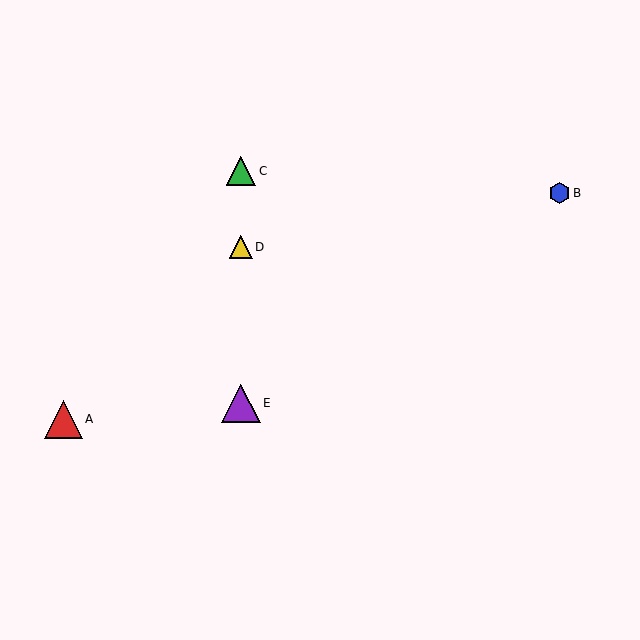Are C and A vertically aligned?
No, C is at x≈241 and A is at x≈63.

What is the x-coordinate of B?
Object B is at x≈559.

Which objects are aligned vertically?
Objects C, D, E are aligned vertically.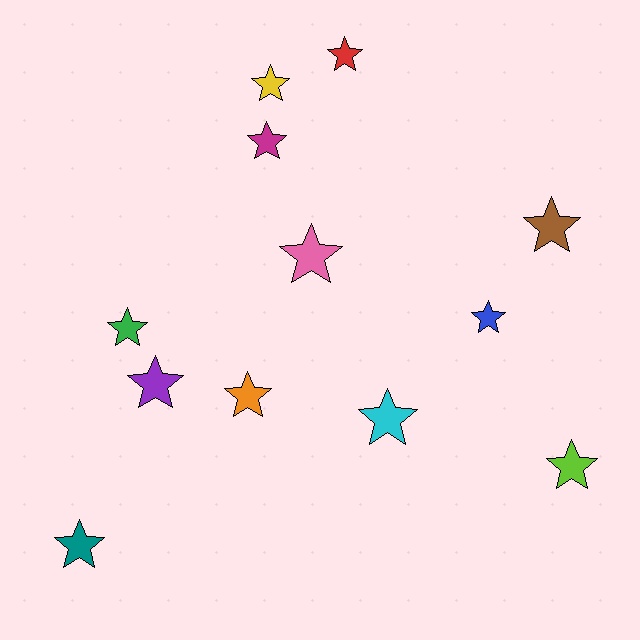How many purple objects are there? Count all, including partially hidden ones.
There is 1 purple object.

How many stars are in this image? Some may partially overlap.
There are 12 stars.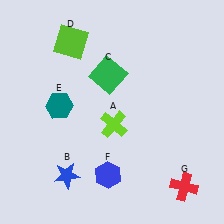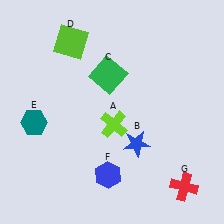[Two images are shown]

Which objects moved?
The objects that moved are: the blue star (B), the teal hexagon (E).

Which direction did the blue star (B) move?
The blue star (B) moved right.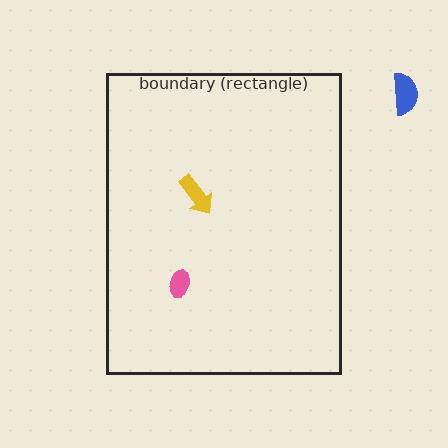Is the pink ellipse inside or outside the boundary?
Inside.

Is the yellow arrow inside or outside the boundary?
Inside.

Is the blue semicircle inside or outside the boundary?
Outside.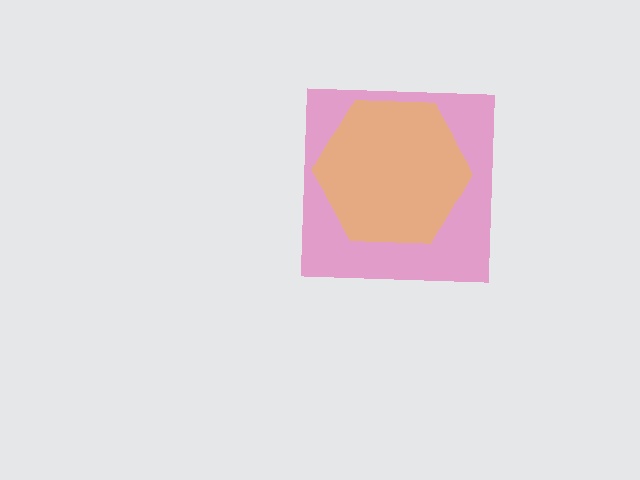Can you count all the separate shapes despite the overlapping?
Yes, there are 2 separate shapes.